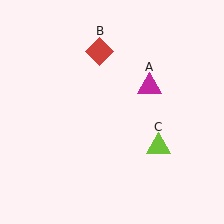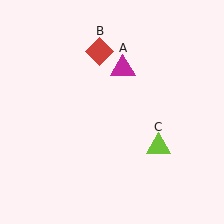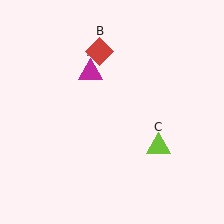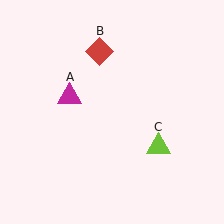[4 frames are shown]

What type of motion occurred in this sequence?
The magenta triangle (object A) rotated counterclockwise around the center of the scene.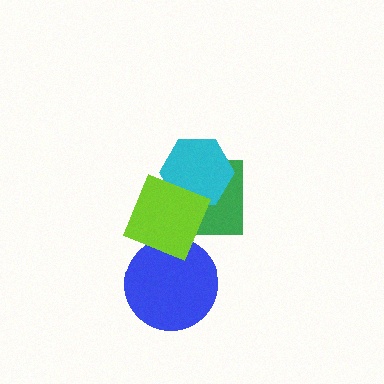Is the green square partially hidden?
Yes, it is partially covered by another shape.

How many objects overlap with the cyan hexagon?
2 objects overlap with the cyan hexagon.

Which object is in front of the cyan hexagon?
The lime square is in front of the cyan hexagon.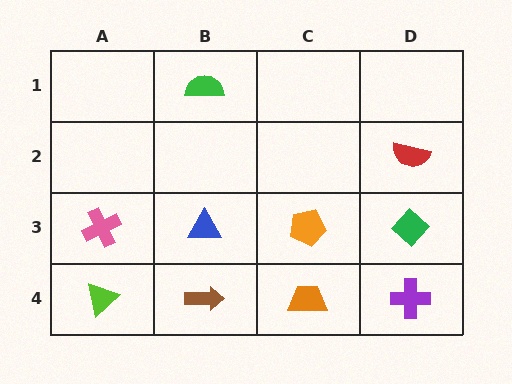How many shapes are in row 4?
4 shapes.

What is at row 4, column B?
A brown arrow.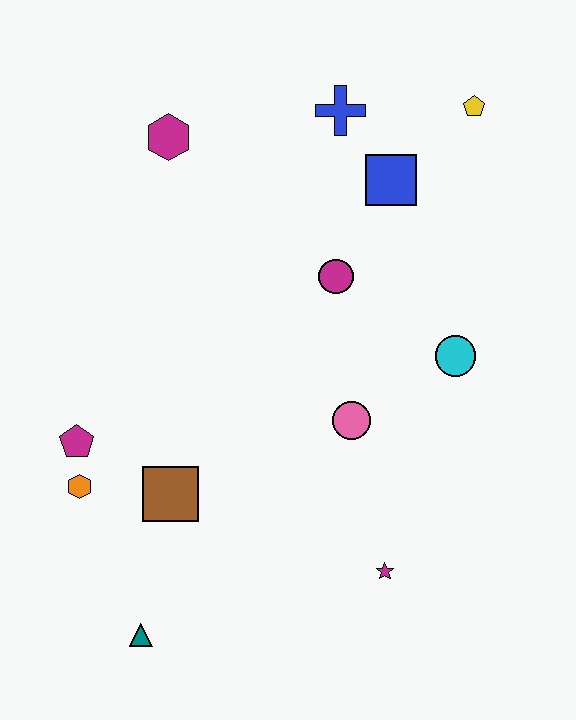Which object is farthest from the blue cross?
The teal triangle is farthest from the blue cross.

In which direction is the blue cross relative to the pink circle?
The blue cross is above the pink circle.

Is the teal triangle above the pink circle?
No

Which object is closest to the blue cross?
The blue square is closest to the blue cross.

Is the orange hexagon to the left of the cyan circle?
Yes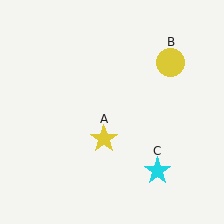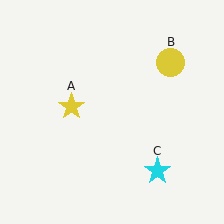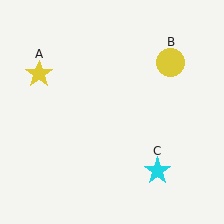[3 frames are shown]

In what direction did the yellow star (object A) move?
The yellow star (object A) moved up and to the left.